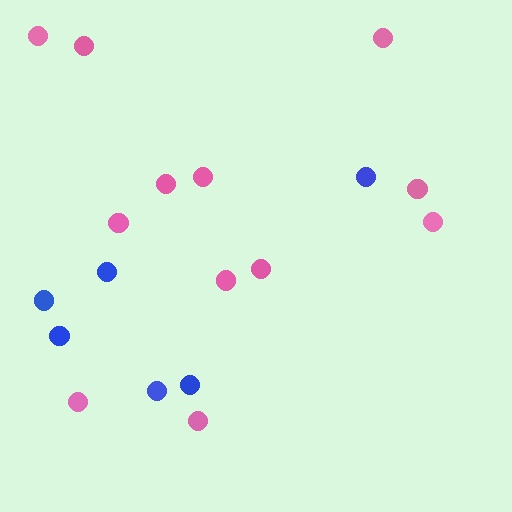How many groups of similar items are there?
There are 2 groups: one group of pink circles (12) and one group of blue circles (6).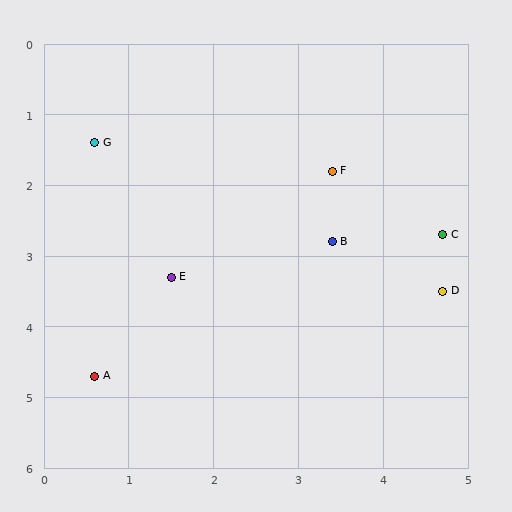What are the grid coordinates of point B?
Point B is at approximately (3.4, 2.8).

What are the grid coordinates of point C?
Point C is at approximately (4.7, 2.7).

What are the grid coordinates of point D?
Point D is at approximately (4.7, 3.5).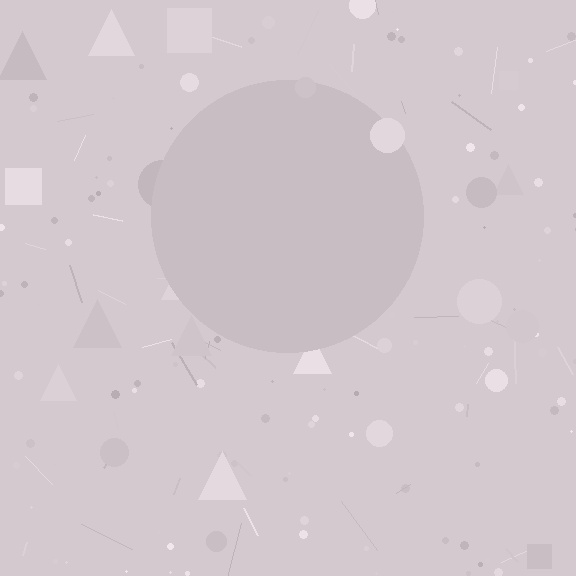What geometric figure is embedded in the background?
A circle is embedded in the background.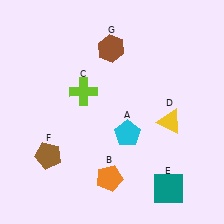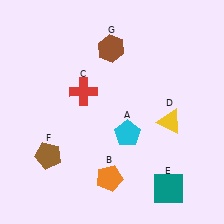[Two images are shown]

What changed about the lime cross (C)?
In Image 1, C is lime. In Image 2, it changed to red.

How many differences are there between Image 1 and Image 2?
There is 1 difference between the two images.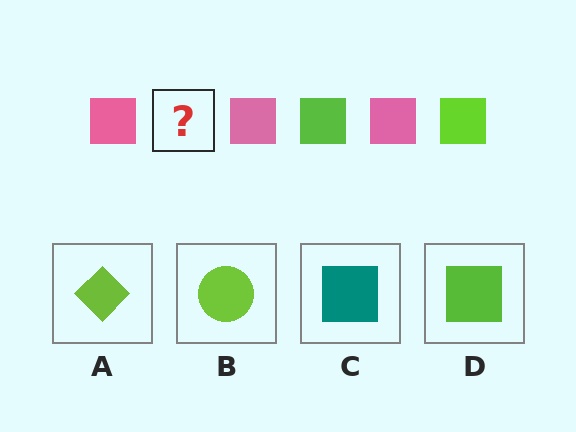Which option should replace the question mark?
Option D.